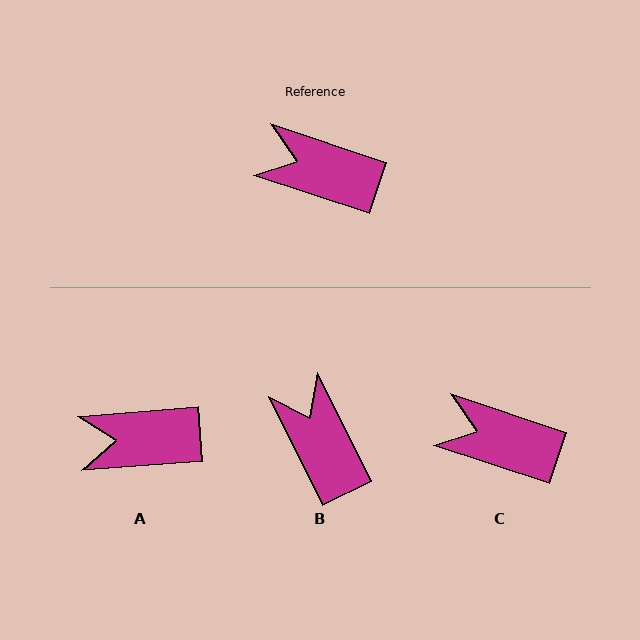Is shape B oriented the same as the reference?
No, it is off by about 45 degrees.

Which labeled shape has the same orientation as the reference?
C.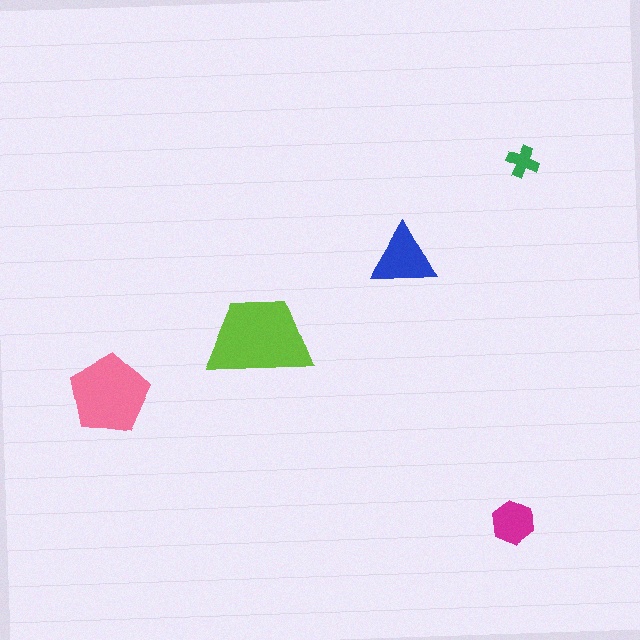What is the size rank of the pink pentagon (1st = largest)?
2nd.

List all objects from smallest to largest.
The green cross, the magenta hexagon, the blue triangle, the pink pentagon, the lime trapezoid.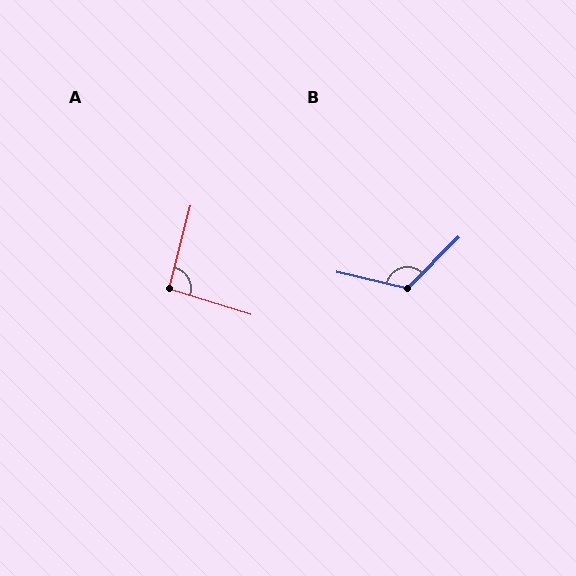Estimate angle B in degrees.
Approximately 122 degrees.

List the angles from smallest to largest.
A (92°), B (122°).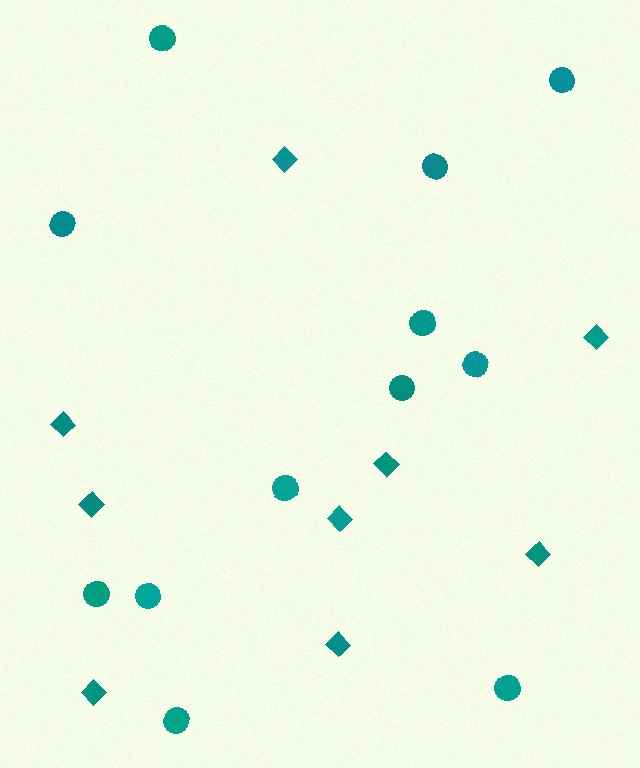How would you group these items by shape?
There are 2 groups: one group of diamonds (9) and one group of circles (12).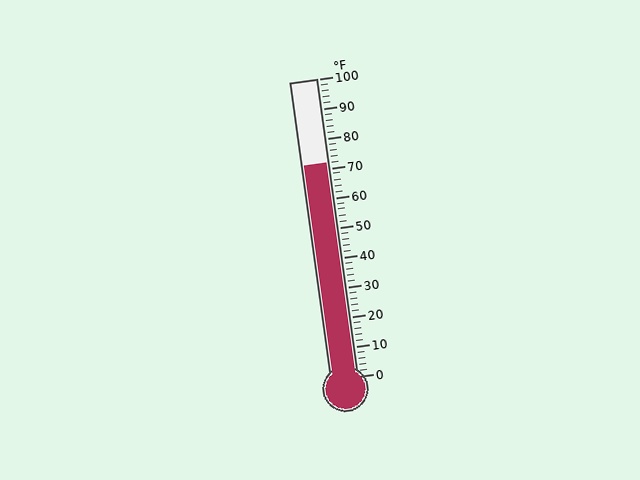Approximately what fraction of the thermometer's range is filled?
The thermometer is filled to approximately 70% of its range.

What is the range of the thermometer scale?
The thermometer scale ranges from 0°F to 100°F.